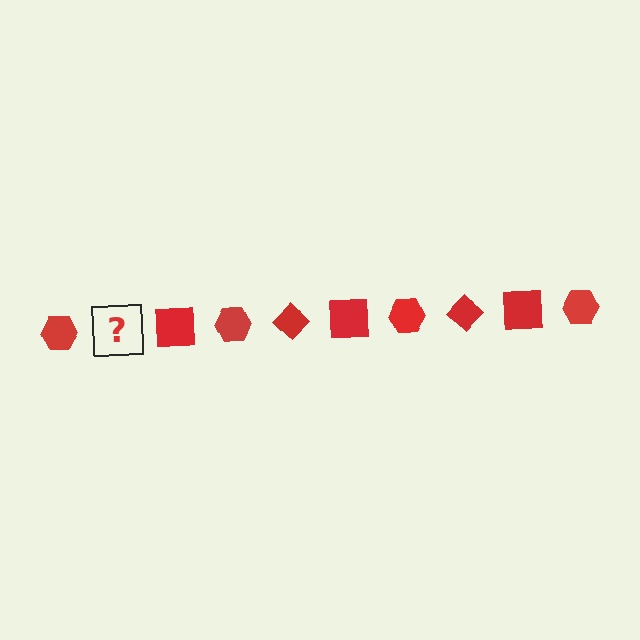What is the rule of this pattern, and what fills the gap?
The rule is that the pattern cycles through hexagon, diamond, square shapes in red. The gap should be filled with a red diamond.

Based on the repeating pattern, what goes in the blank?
The blank should be a red diamond.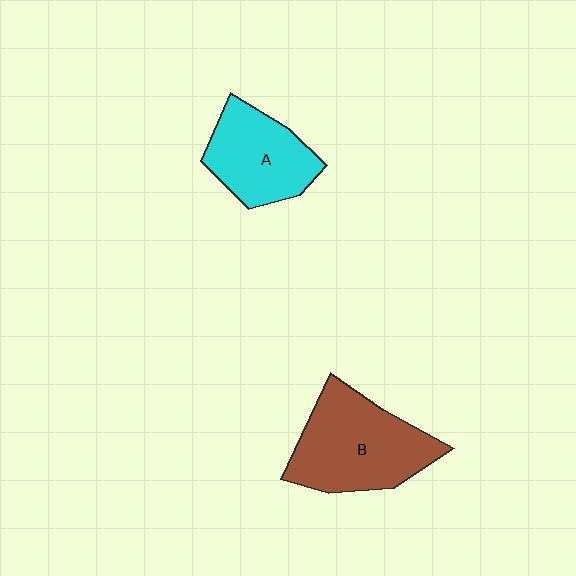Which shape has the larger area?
Shape B (brown).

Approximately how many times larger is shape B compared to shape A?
Approximately 1.4 times.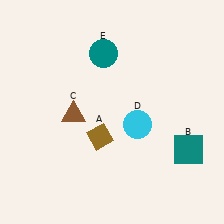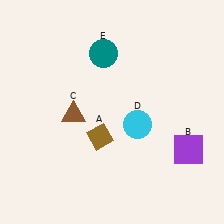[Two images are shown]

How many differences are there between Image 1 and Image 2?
There is 1 difference between the two images.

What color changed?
The square (B) changed from teal in Image 1 to purple in Image 2.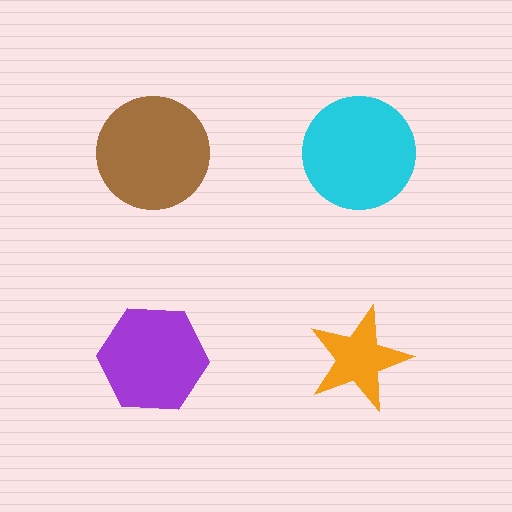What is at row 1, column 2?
A cyan circle.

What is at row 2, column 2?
An orange star.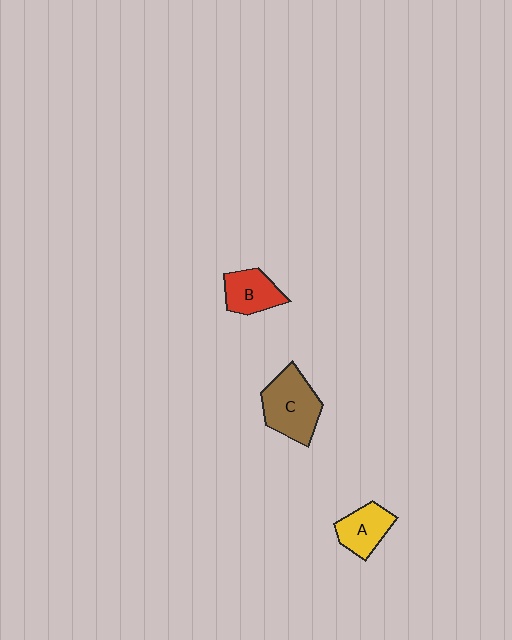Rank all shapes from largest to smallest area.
From largest to smallest: C (brown), B (red), A (yellow).